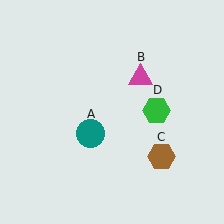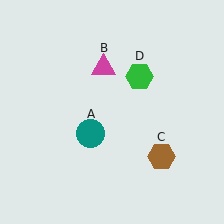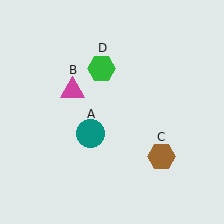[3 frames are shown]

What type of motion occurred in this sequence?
The magenta triangle (object B), green hexagon (object D) rotated counterclockwise around the center of the scene.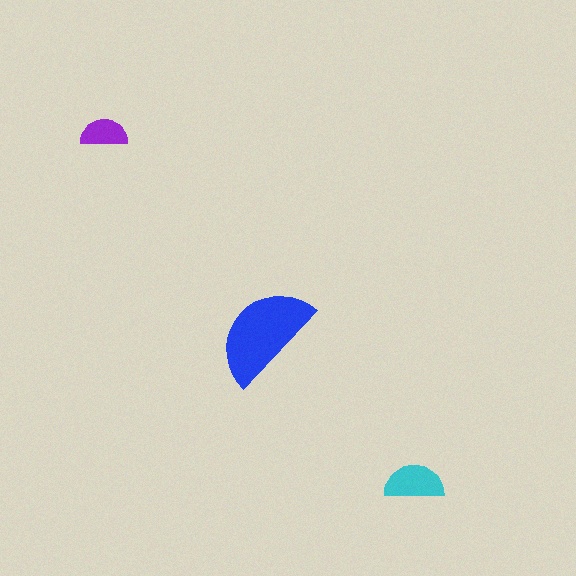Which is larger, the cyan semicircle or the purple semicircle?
The cyan one.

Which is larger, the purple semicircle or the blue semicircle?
The blue one.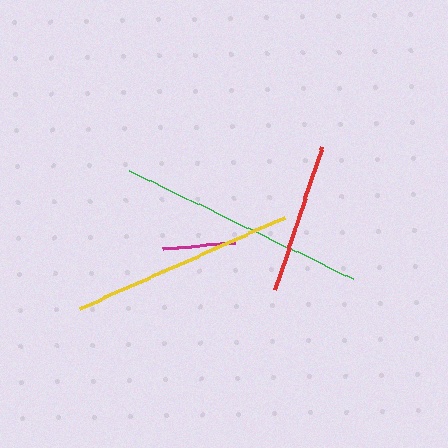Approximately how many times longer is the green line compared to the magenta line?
The green line is approximately 3.4 times the length of the magenta line.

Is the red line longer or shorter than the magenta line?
The red line is longer than the magenta line.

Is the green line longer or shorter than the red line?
The green line is longer than the red line.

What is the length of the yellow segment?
The yellow segment is approximately 224 pixels long.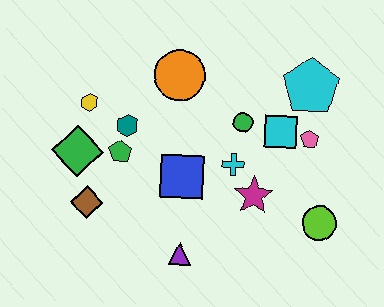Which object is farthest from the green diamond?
The lime circle is farthest from the green diamond.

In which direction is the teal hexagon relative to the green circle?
The teal hexagon is to the left of the green circle.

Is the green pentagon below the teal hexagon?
Yes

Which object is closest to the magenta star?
The cyan cross is closest to the magenta star.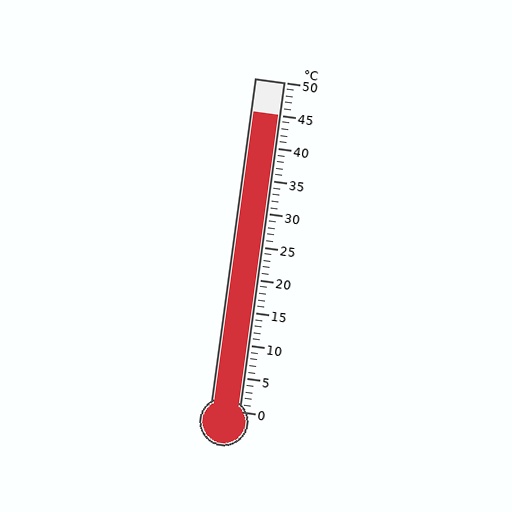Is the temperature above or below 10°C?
The temperature is above 10°C.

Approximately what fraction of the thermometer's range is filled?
The thermometer is filled to approximately 90% of its range.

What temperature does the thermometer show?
The thermometer shows approximately 45°C.